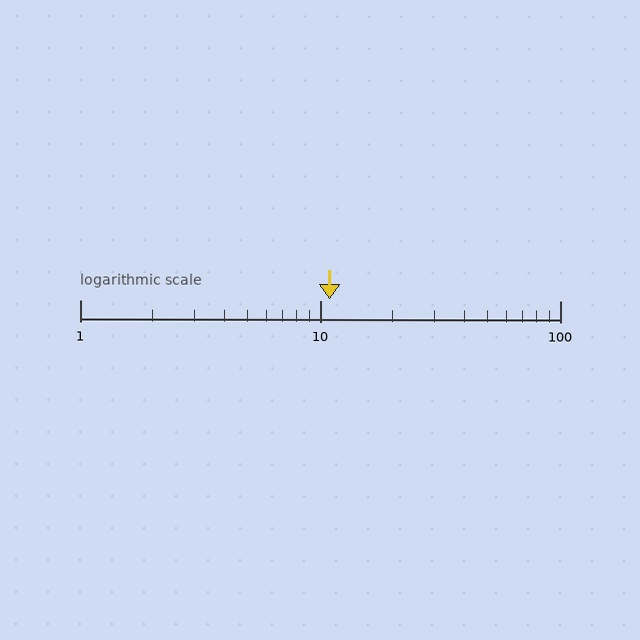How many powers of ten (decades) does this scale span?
The scale spans 2 decades, from 1 to 100.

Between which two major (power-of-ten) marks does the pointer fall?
The pointer is between 10 and 100.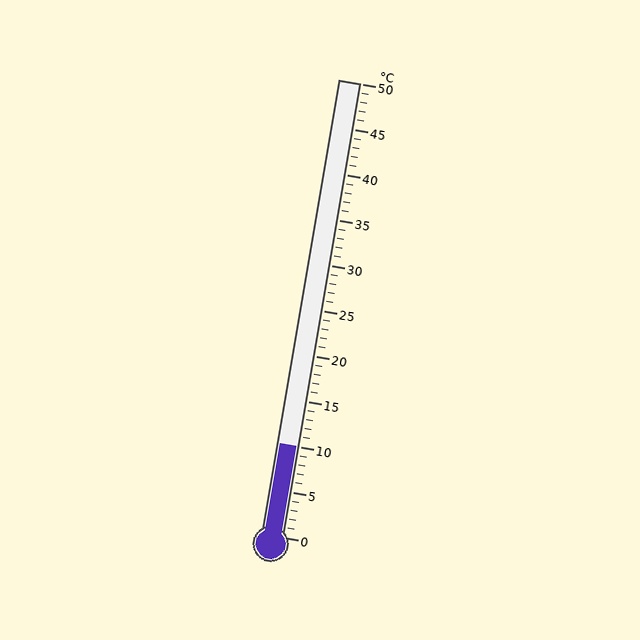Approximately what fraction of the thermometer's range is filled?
The thermometer is filled to approximately 20% of its range.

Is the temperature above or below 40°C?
The temperature is below 40°C.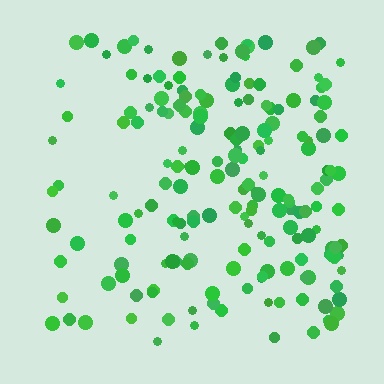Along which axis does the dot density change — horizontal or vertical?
Horizontal.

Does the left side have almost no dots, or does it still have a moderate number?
Still a moderate number, just noticeably fewer than the right.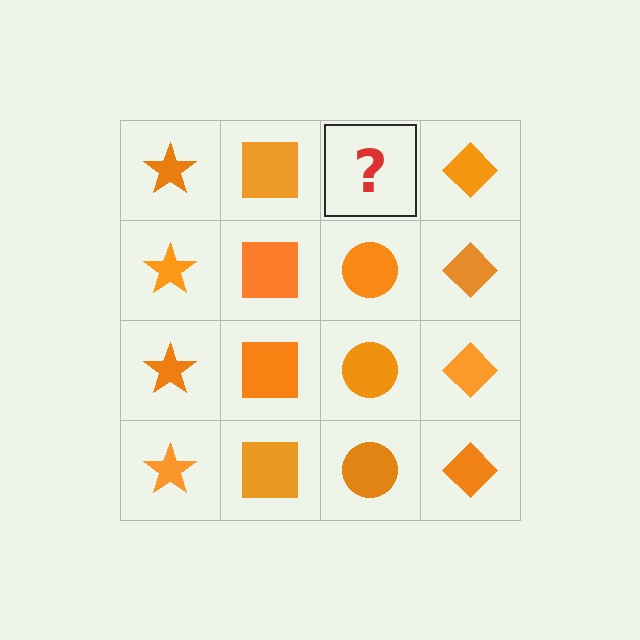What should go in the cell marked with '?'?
The missing cell should contain an orange circle.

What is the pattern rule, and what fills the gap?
The rule is that each column has a consistent shape. The gap should be filled with an orange circle.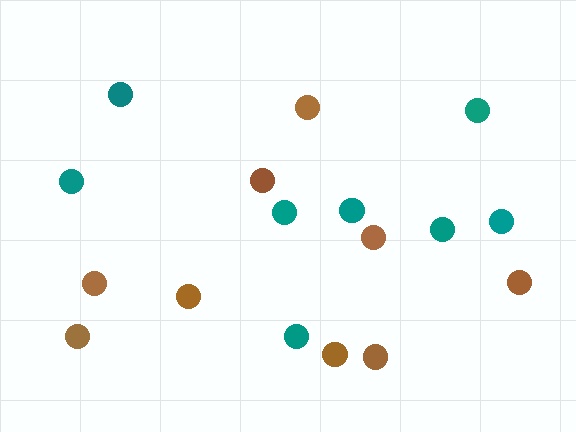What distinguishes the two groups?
There are 2 groups: one group of teal circles (8) and one group of brown circles (9).